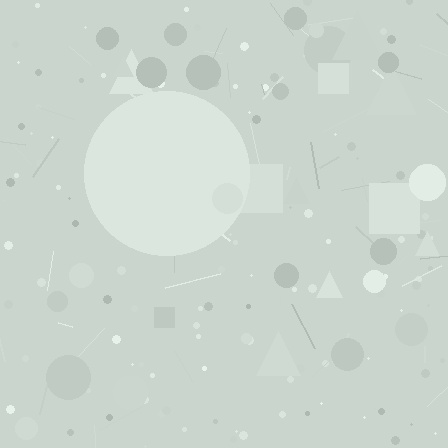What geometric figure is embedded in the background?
A circle is embedded in the background.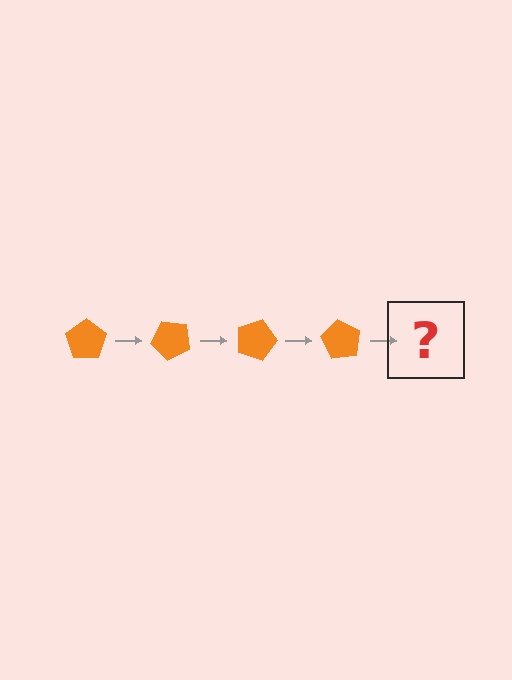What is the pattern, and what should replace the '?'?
The pattern is that the pentagon rotates 45 degrees each step. The '?' should be an orange pentagon rotated 180 degrees.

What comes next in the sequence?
The next element should be an orange pentagon rotated 180 degrees.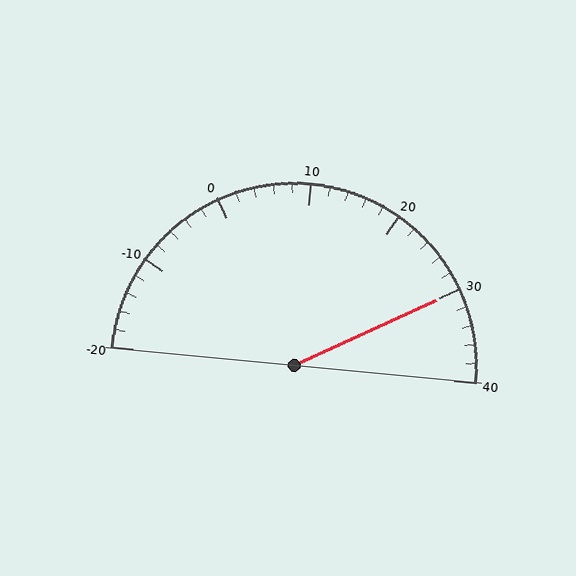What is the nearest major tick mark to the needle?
The nearest major tick mark is 30.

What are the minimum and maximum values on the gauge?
The gauge ranges from -20 to 40.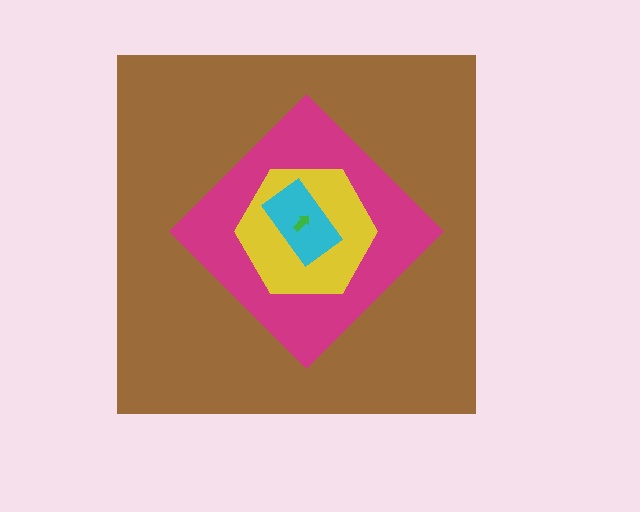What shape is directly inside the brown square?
The magenta diamond.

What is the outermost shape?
The brown square.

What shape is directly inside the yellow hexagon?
The cyan rectangle.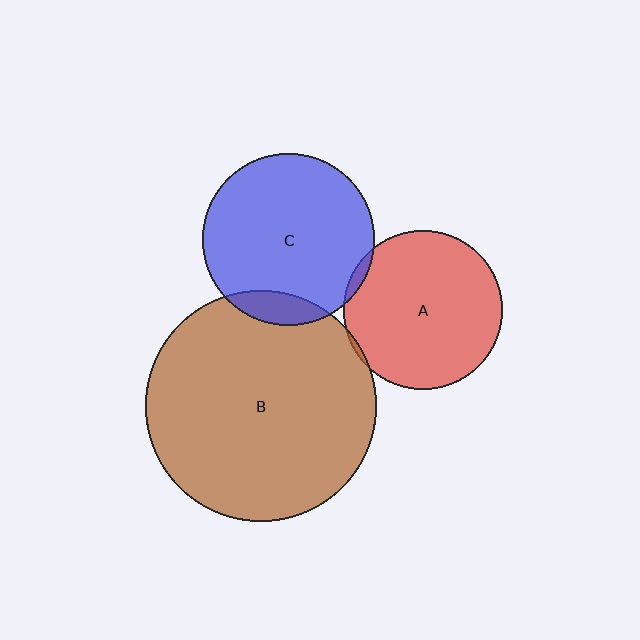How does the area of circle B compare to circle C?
Approximately 1.8 times.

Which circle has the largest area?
Circle B (brown).